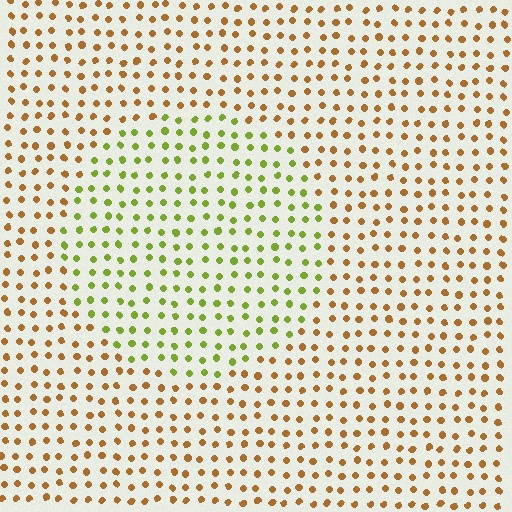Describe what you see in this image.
The image is filled with small brown elements in a uniform arrangement. A circle-shaped region is visible where the elements are tinted to a slightly different hue, forming a subtle color boundary.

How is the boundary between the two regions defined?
The boundary is defined purely by a slight shift in hue (about 53 degrees). Spacing, size, and orientation are identical on both sides.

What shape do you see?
I see a circle.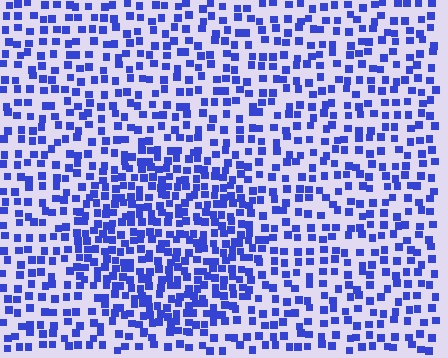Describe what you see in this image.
The image contains small blue elements arranged at two different densities. A circle-shaped region is visible where the elements are more densely packed than the surrounding area.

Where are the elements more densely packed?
The elements are more densely packed inside the circle boundary.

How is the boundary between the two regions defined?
The boundary is defined by a change in element density (approximately 1.8x ratio). All elements are the same color, size, and shape.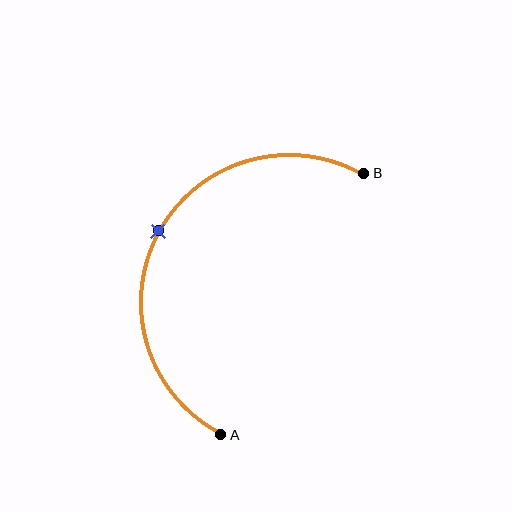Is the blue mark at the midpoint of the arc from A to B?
Yes. The blue mark lies on the arc at equal arc-length from both A and B — it is the arc midpoint.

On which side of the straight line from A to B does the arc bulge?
The arc bulges to the left of the straight line connecting A and B.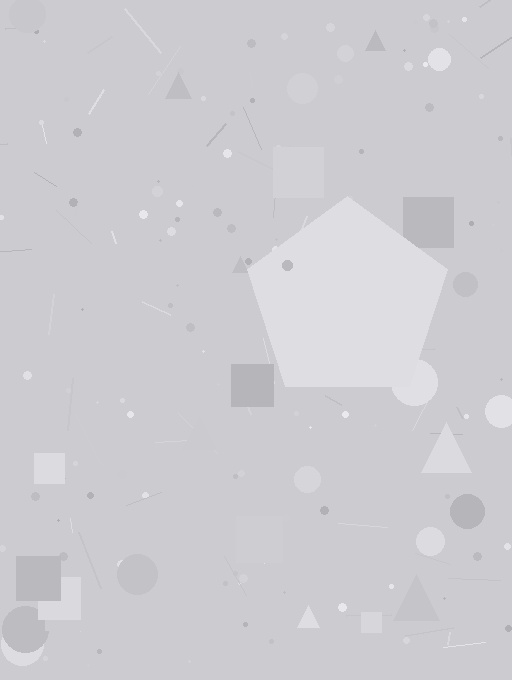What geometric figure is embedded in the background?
A pentagon is embedded in the background.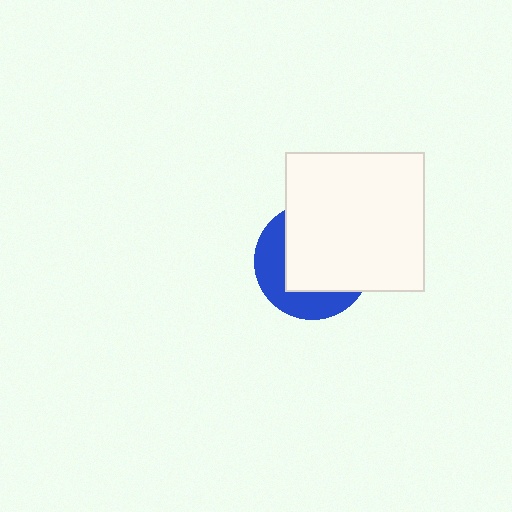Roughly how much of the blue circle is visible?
A small part of it is visible (roughly 38%).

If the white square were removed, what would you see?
You would see the complete blue circle.